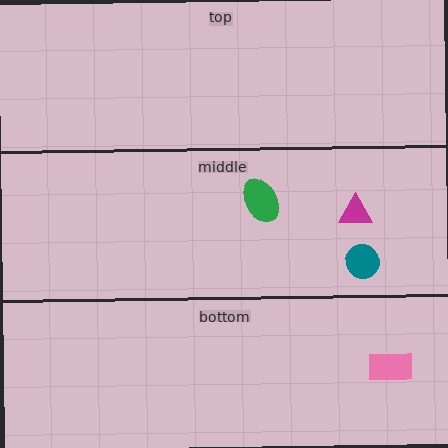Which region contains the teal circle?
The middle region.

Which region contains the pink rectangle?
The bottom region.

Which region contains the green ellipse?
The middle region.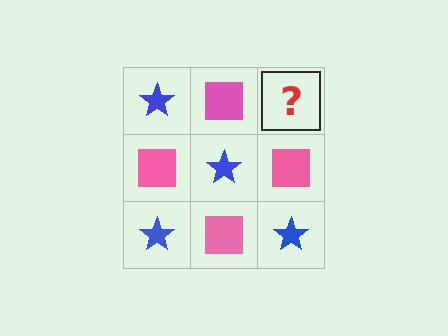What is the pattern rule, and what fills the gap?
The rule is that it alternates blue star and pink square in a checkerboard pattern. The gap should be filled with a blue star.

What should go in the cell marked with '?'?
The missing cell should contain a blue star.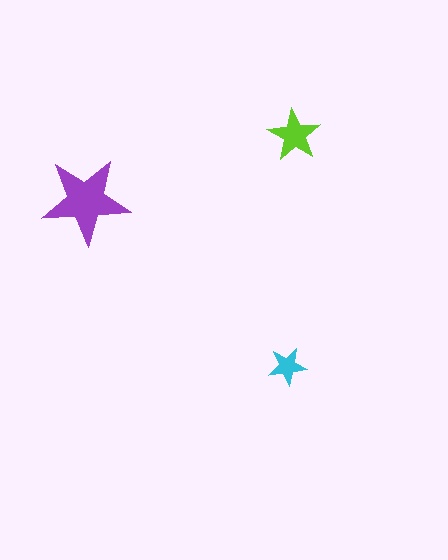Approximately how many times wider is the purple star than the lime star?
About 1.5 times wider.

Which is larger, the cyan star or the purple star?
The purple one.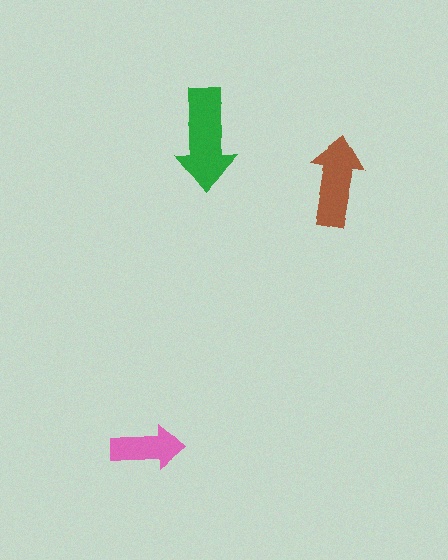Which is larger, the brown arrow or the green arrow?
The green one.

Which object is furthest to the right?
The brown arrow is rightmost.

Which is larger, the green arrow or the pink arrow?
The green one.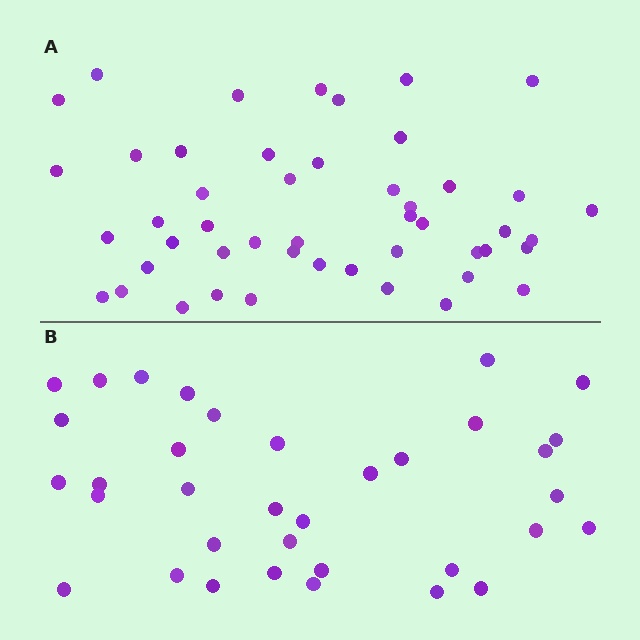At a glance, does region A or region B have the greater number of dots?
Region A (the top region) has more dots.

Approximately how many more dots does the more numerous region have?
Region A has approximately 15 more dots than region B.